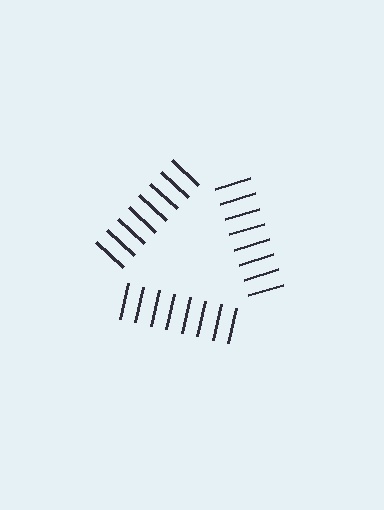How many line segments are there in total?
24 — 8 along each of the 3 edges.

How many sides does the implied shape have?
3 sides — the line-ends trace a triangle.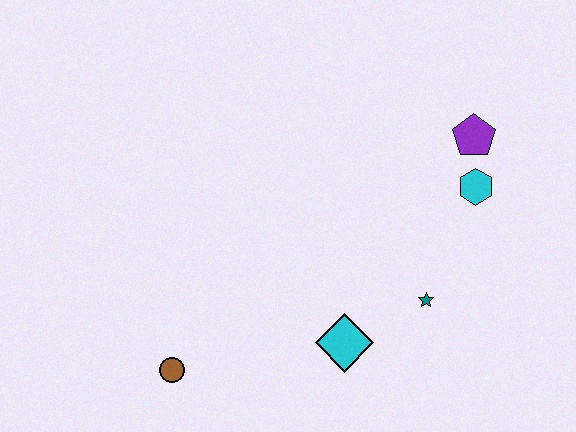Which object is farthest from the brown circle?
The purple pentagon is farthest from the brown circle.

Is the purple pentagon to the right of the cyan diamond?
Yes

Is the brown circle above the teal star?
No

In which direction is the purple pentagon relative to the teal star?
The purple pentagon is above the teal star.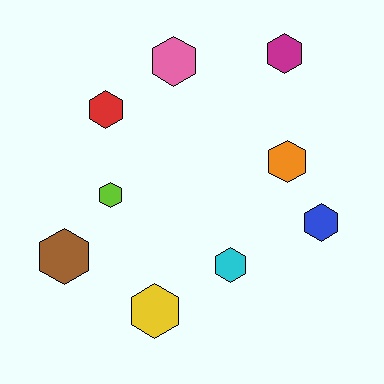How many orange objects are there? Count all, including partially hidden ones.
There is 1 orange object.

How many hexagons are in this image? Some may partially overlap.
There are 9 hexagons.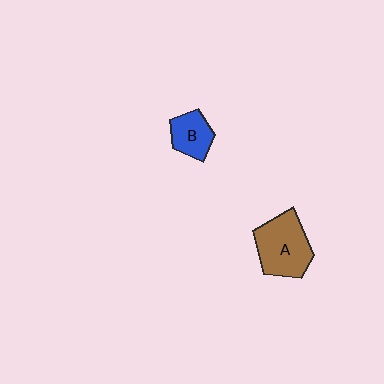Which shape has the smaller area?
Shape B (blue).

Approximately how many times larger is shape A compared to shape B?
Approximately 1.8 times.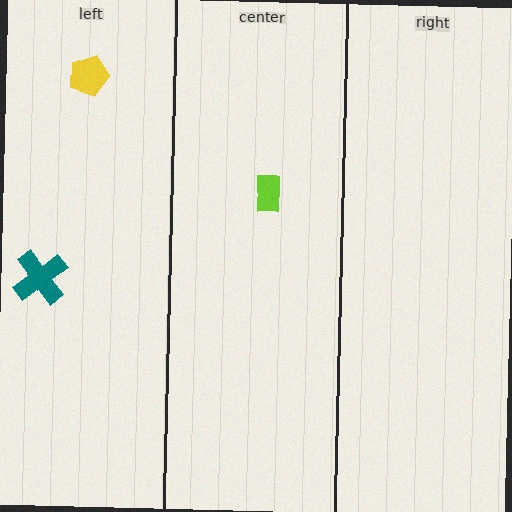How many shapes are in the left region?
2.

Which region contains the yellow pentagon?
The left region.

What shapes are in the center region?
The lime rectangle.